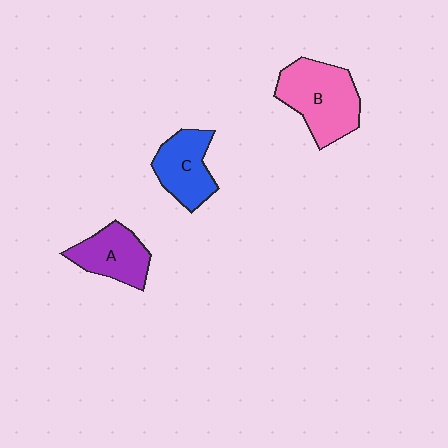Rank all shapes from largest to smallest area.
From largest to smallest: B (pink), C (blue), A (purple).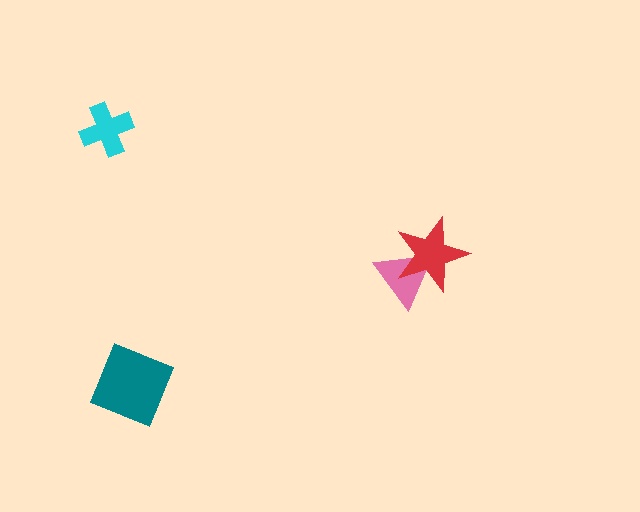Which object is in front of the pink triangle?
The red star is in front of the pink triangle.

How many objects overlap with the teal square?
0 objects overlap with the teal square.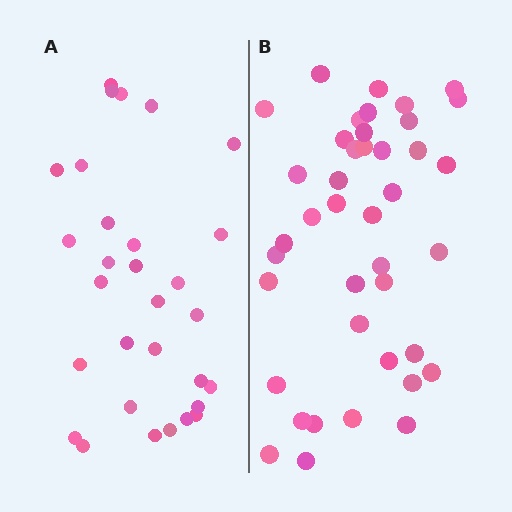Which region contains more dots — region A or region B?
Region B (the right region) has more dots.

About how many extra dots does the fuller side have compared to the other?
Region B has roughly 12 or so more dots than region A.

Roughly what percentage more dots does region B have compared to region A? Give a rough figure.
About 35% more.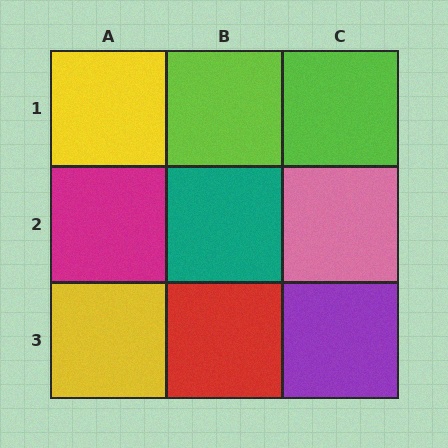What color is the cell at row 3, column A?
Yellow.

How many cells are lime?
2 cells are lime.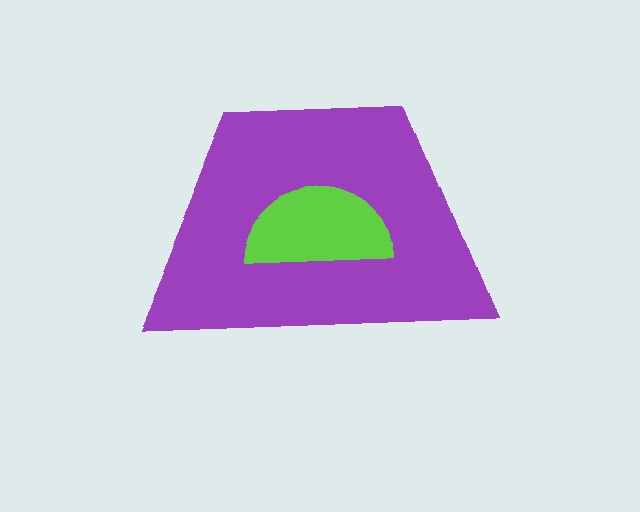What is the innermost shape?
The lime semicircle.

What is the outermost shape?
The purple trapezoid.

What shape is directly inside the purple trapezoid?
The lime semicircle.